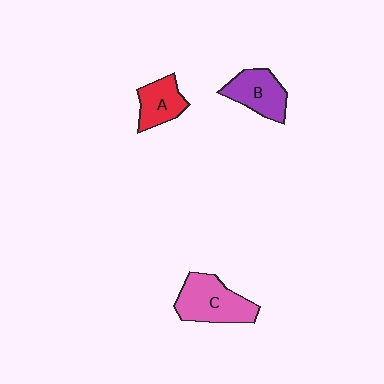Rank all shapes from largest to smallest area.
From largest to smallest: C (pink), B (purple), A (red).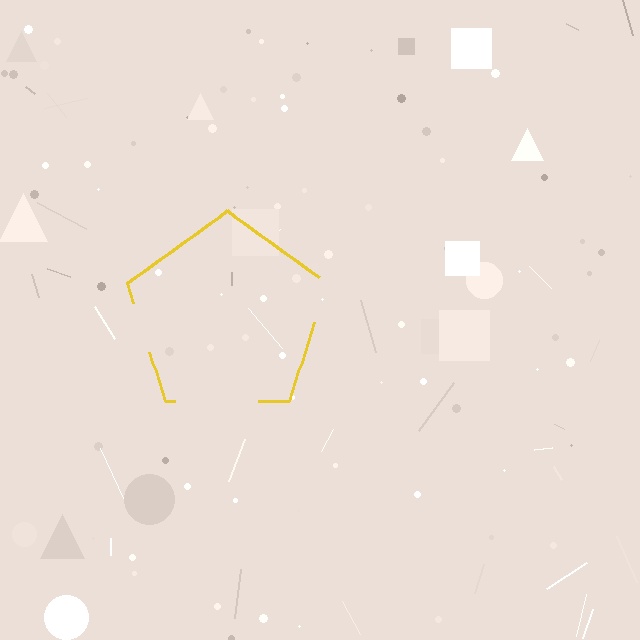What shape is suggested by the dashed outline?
The dashed outline suggests a pentagon.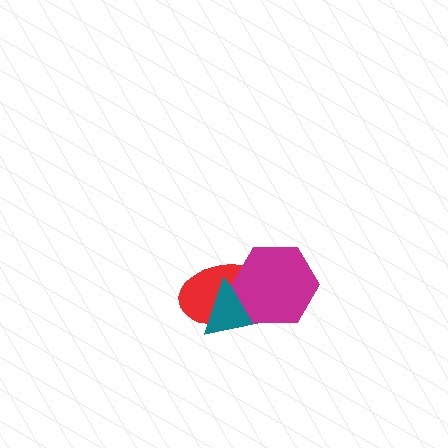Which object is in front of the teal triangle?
The magenta hexagon is in front of the teal triangle.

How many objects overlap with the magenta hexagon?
2 objects overlap with the magenta hexagon.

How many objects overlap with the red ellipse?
2 objects overlap with the red ellipse.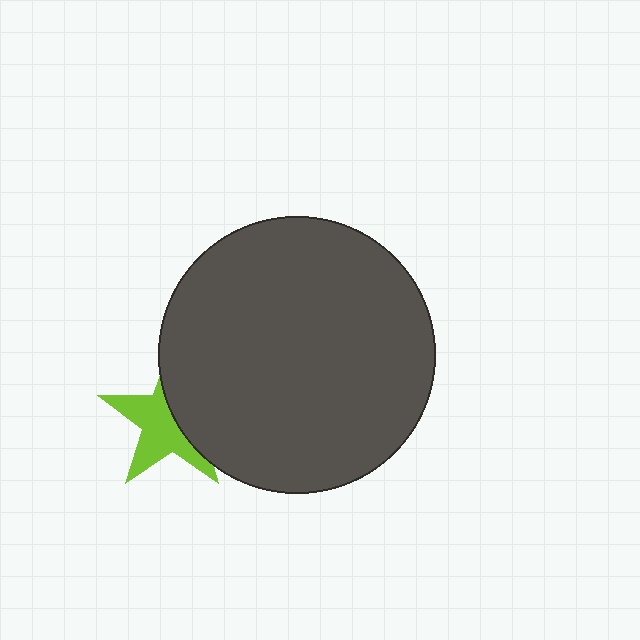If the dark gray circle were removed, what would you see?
You would see the complete lime star.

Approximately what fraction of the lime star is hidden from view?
Roughly 45% of the lime star is hidden behind the dark gray circle.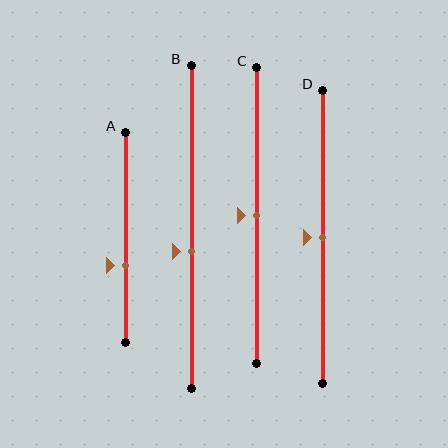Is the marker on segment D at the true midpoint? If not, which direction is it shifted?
Yes, the marker on segment D is at the true midpoint.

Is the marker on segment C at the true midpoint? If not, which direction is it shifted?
Yes, the marker on segment C is at the true midpoint.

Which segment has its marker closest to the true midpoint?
Segment C has its marker closest to the true midpoint.